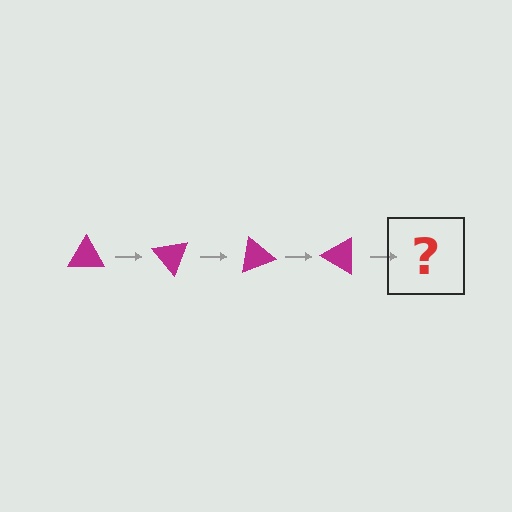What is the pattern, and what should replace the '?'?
The pattern is that the triangle rotates 50 degrees each step. The '?' should be a magenta triangle rotated 200 degrees.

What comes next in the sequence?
The next element should be a magenta triangle rotated 200 degrees.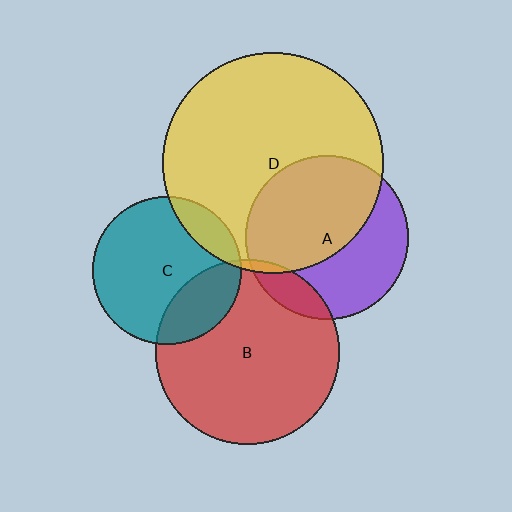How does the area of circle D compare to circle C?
Approximately 2.2 times.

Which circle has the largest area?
Circle D (yellow).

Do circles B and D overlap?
Yes.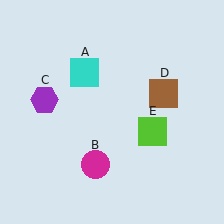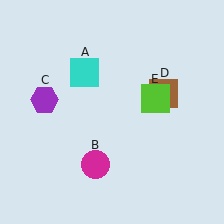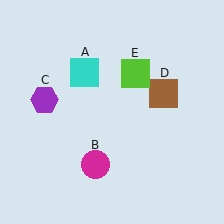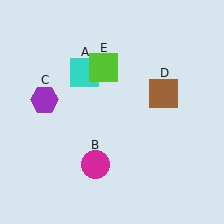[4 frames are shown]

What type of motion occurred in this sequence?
The lime square (object E) rotated counterclockwise around the center of the scene.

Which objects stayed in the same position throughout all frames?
Cyan square (object A) and magenta circle (object B) and purple hexagon (object C) and brown square (object D) remained stationary.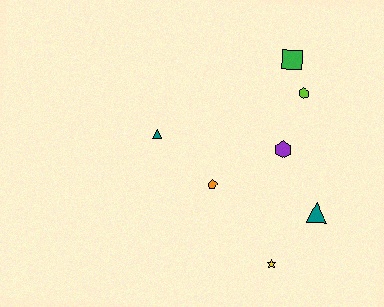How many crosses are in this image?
There are no crosses.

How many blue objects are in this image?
There are no blue objects.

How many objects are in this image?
There are 7 objects.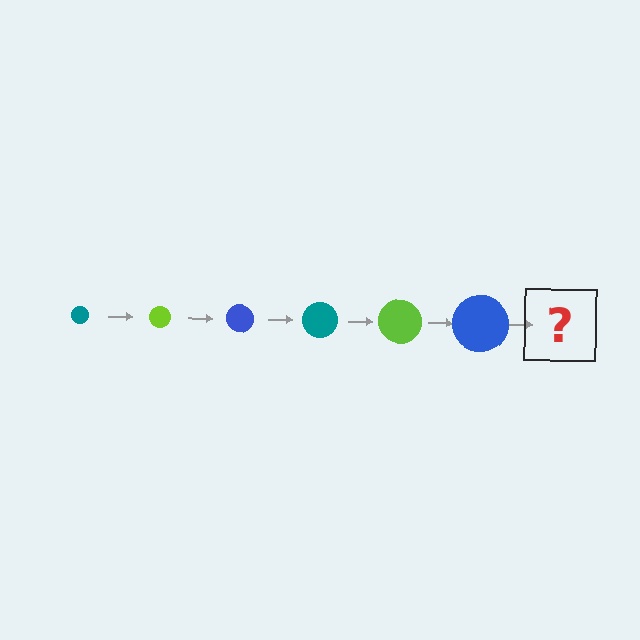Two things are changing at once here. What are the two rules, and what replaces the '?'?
The two rules are that the circle grows larger each step and the color cycles through teal, lime, and blue. The '?' should be a teal circle, larger than the previous one.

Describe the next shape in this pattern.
It should be a teal circle, larger than the previous one.